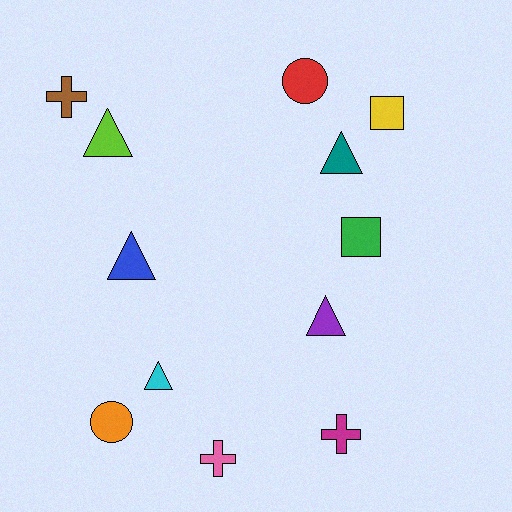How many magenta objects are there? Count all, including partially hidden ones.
There is 1 magenta object.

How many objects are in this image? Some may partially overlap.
There are 12 objects.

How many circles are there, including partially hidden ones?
There are 2 circles.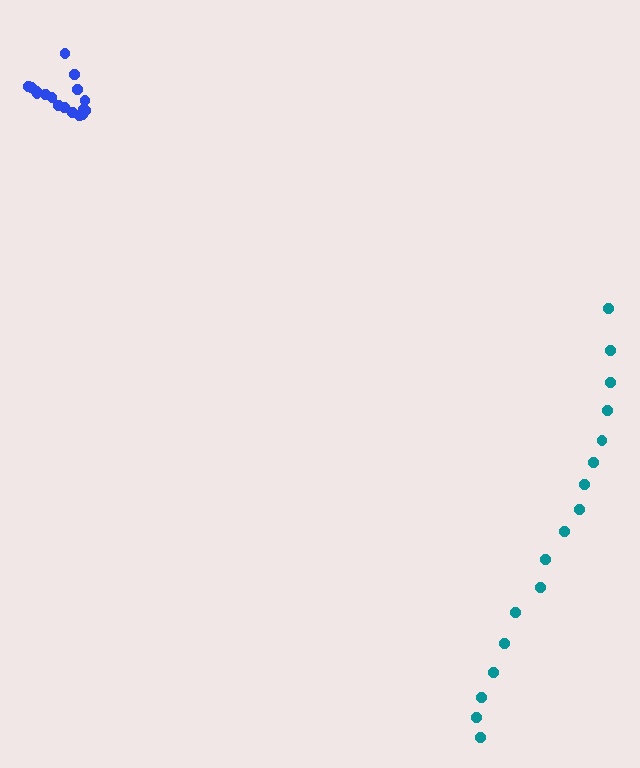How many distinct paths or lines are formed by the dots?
There are 2 distinct paths.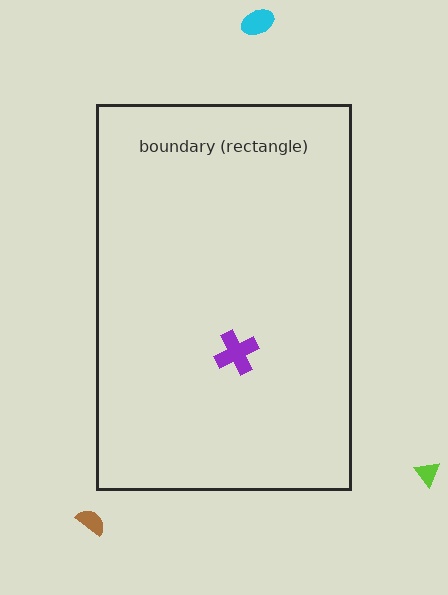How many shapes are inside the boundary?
1 inside, 3 outside.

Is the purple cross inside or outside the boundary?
Inside.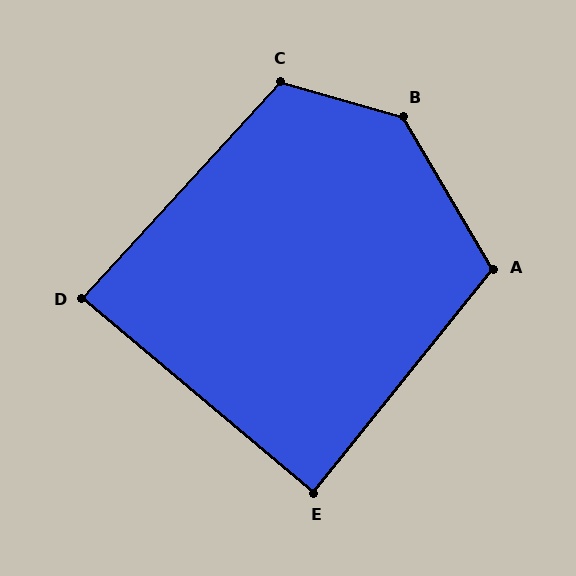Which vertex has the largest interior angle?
B, at approximately 137 degrees.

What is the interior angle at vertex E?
Approximately 89 degrees (approximately right).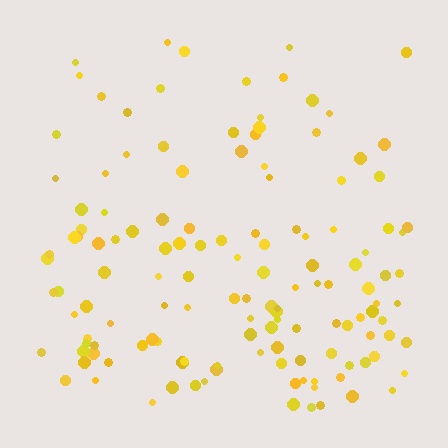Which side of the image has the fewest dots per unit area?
The top.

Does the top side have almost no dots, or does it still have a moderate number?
Still a moderate number, just noticeably fewer than the bottom.